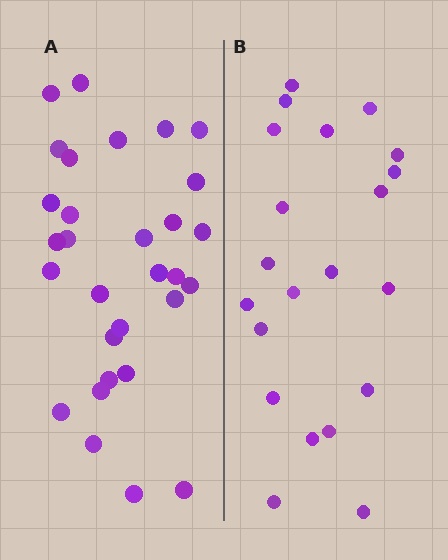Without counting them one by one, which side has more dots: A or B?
Region A (the left region) has more dots.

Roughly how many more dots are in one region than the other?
Region A has roughly 8 or so more dots than region B.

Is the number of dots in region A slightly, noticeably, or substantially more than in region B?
Region A has noticeably more, but not dramatically so. The ratio is roughly 1.4 to 1.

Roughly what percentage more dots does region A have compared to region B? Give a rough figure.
About 45% more.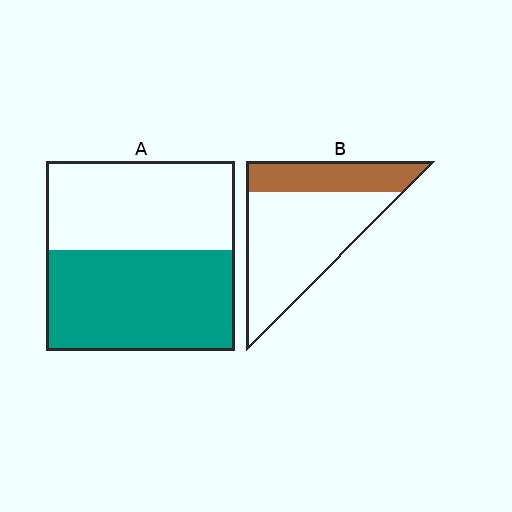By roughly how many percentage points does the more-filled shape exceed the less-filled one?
By roughly 25 percentage points (A over B).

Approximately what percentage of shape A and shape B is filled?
A is approximately 55% and B is approximately 30%.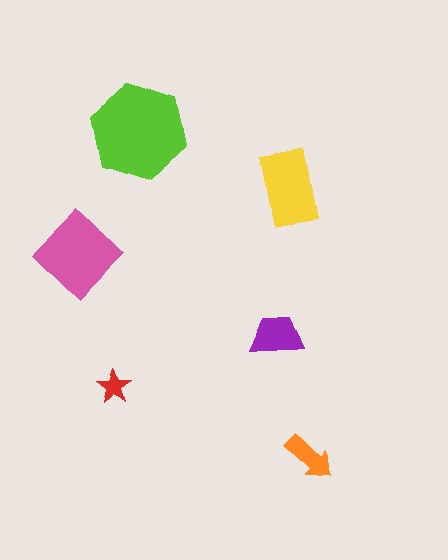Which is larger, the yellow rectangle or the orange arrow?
The yellow rectangle.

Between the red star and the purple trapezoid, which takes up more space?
The purple trapezoid.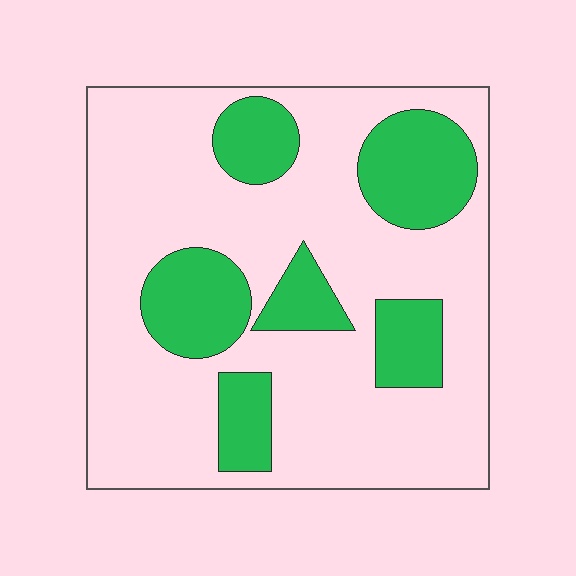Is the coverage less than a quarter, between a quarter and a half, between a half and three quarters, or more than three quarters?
Between a quarter and a half.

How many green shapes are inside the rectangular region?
6.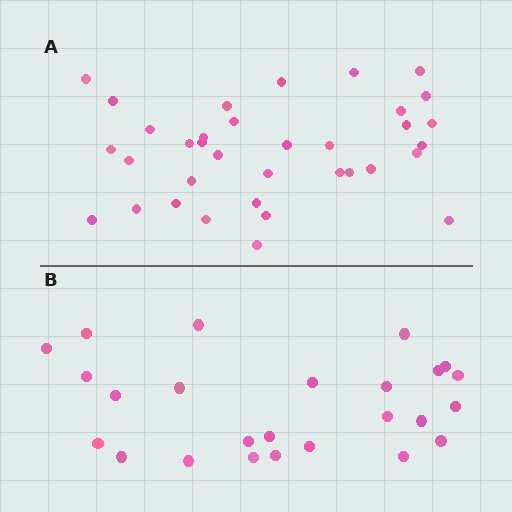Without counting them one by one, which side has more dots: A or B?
Region A (the top region) has more dots.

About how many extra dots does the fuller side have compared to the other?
Region A has roughly 10 or so more dots than region B.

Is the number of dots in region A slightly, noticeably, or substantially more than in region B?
Region A has noticeably more, but not dramatically so. The ratio is roughly 1.4 to 1.